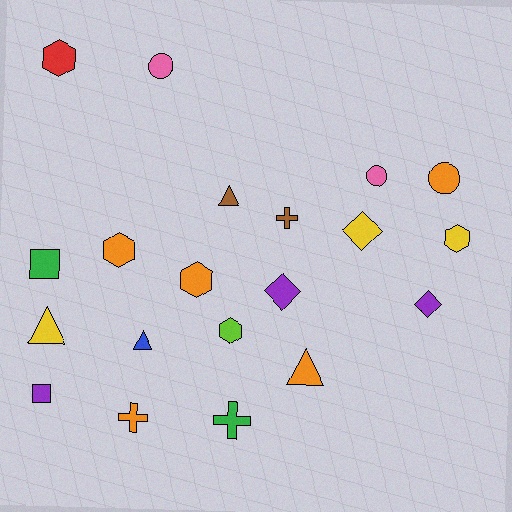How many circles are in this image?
There are 3 circles.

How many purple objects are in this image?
There are 3 purple objects.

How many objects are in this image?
There are 20 objects.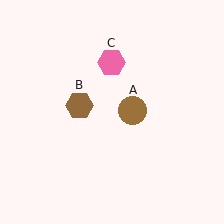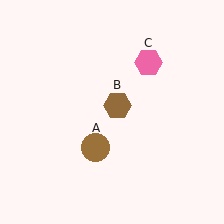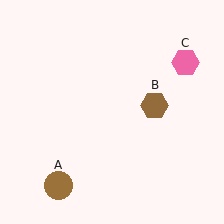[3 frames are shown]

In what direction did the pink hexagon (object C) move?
The pink hexagon (object C) moved right.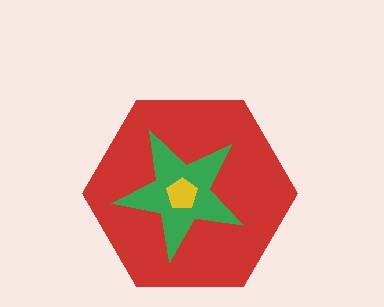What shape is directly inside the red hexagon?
The green star.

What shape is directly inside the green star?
The yellow pentagon.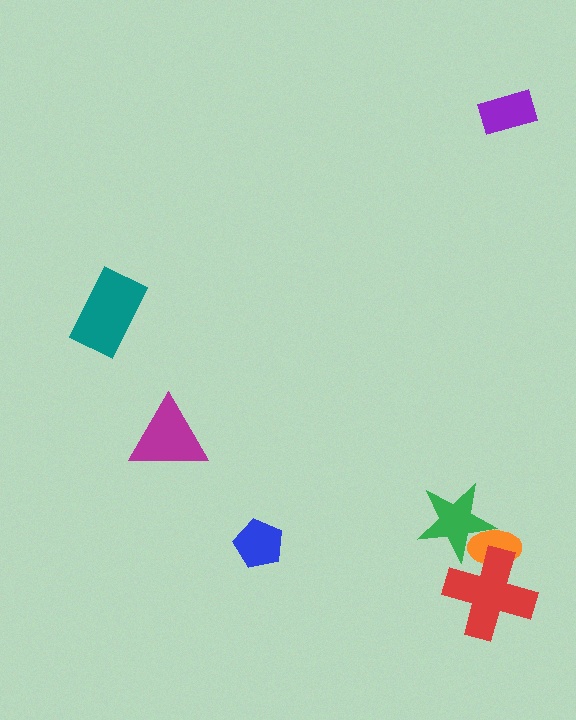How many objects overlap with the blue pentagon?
0 objects overlap with the blue pentagon.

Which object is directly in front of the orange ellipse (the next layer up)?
The red cross is directly in front of the orange ellipse.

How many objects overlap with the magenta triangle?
0 objects overlap with the magenta triangle.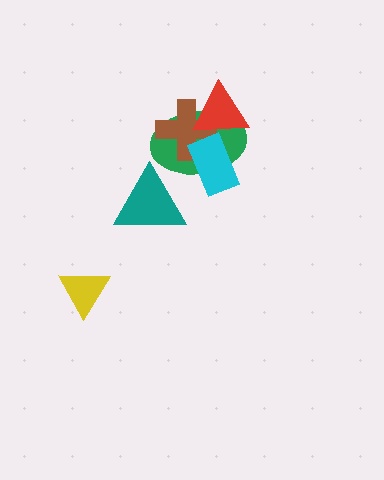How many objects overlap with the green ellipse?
4 objects overlap with the green ellipse.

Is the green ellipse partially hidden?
Yes, it is partially covered by another shape.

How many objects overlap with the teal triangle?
1 object overlaps with the teal triangle.